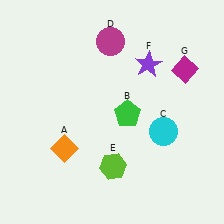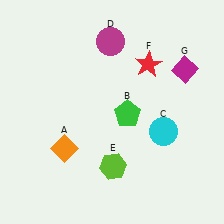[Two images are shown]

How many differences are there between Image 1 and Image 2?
There is 1 difference between the two images.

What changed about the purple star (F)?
In Image 1, F is purple. In Image 2, it changed to red.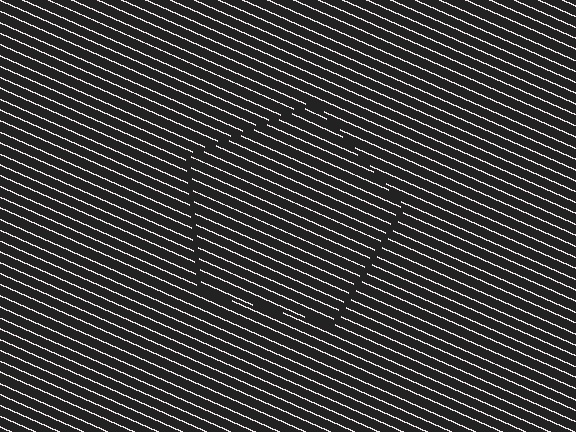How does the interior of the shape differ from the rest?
The interior of the shape contains the same grating, shifted by half a period — the contour is defined by the phase discontinuity where line-ends from the inner and outer gratings abut.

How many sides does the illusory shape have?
5 sides — the line-ends trace a pentagon.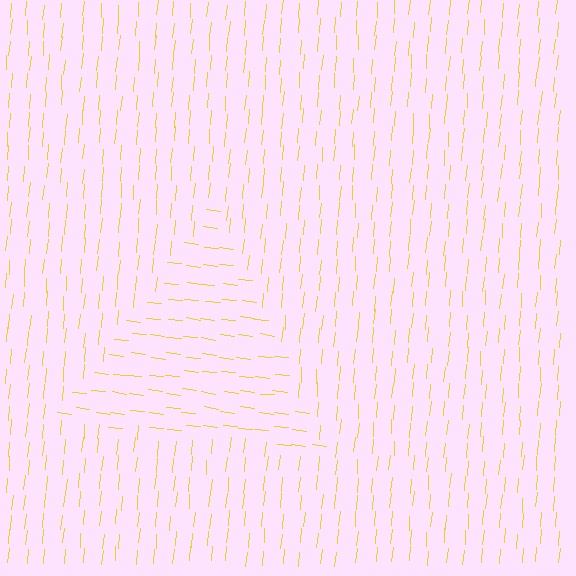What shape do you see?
I see a triangle.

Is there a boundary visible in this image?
Yes, there is a texture boundary formed by a change in line orientation.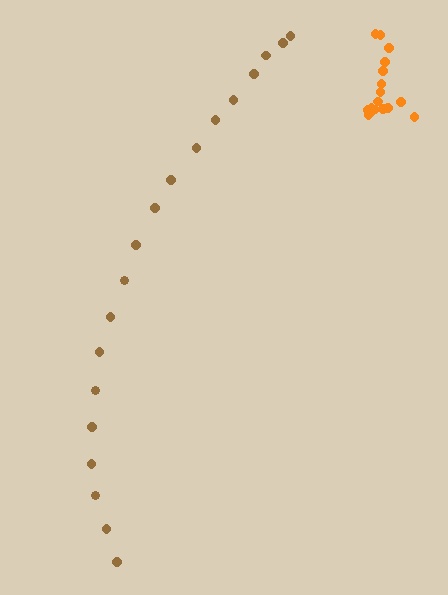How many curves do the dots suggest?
There are 2 distinct paths.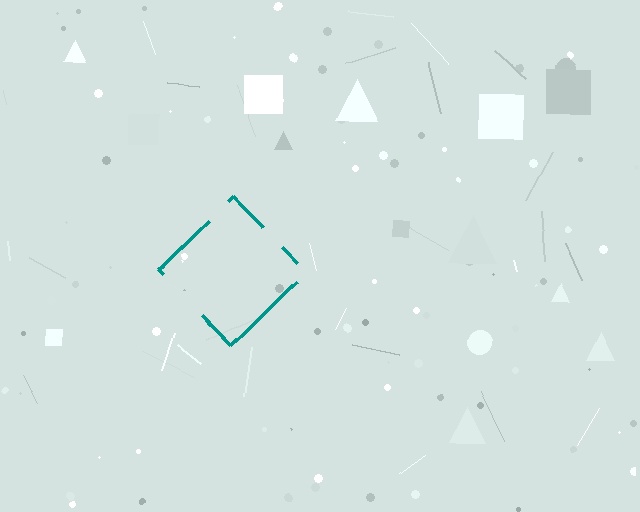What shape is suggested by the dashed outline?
The dashed outline suggests a diamond.